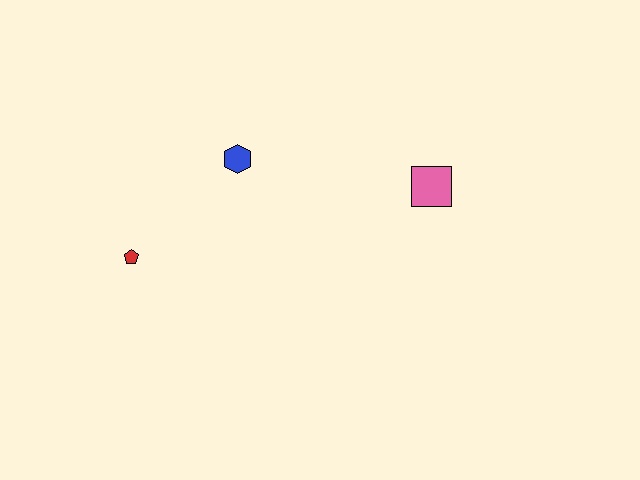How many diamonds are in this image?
There are no diamonds.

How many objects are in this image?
There are 3 objects.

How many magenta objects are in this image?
There are no magenta objects.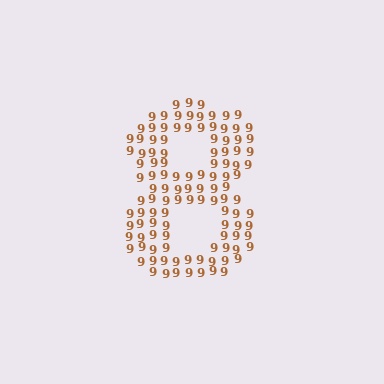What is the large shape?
The large shape is the digit 8.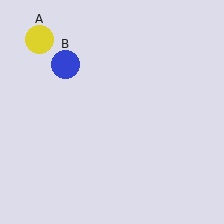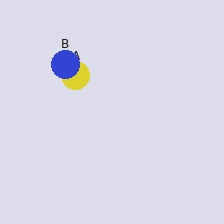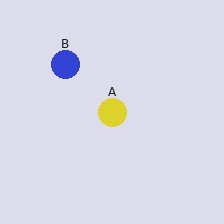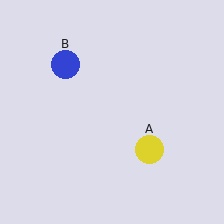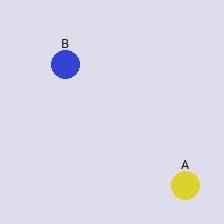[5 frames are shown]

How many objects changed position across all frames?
1 object changed position: yellow circle (object A).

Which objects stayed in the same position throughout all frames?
Blue circle (object B) remained stationary.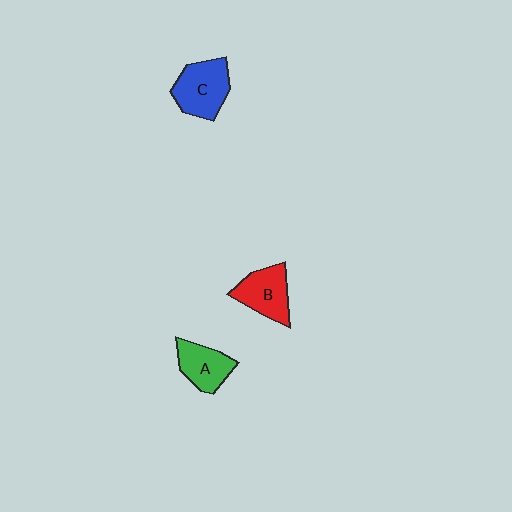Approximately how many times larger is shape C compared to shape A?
Approximately 1.3 times.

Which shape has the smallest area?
Shape A (green).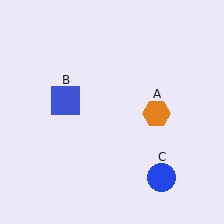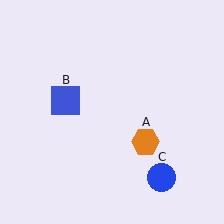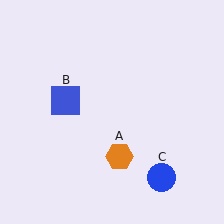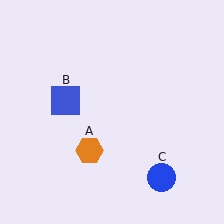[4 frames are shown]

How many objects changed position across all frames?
1 object changed position: orange hexagon (object A).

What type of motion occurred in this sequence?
The orange hexagon (object A) rotated clockwise around the center of the scene.